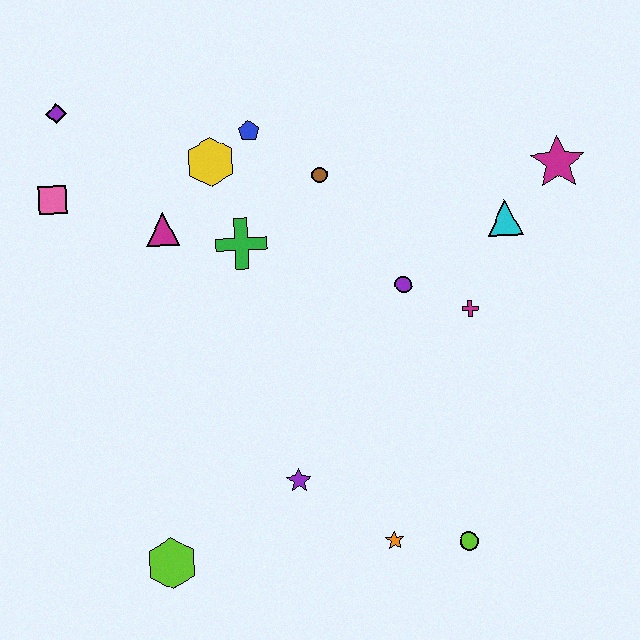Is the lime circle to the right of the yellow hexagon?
Yes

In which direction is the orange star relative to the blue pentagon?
The orange star is below the blue pentagon.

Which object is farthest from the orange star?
The purple diamond is farthest from the orange star.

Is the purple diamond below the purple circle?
No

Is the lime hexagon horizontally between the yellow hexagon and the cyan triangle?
No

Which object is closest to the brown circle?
The blue pentagon is closest to the brown circle.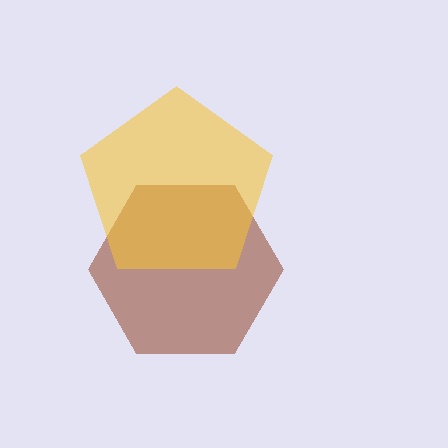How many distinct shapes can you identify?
There are 2 distinct shapes: a brown hexagon, a yellow pentagon.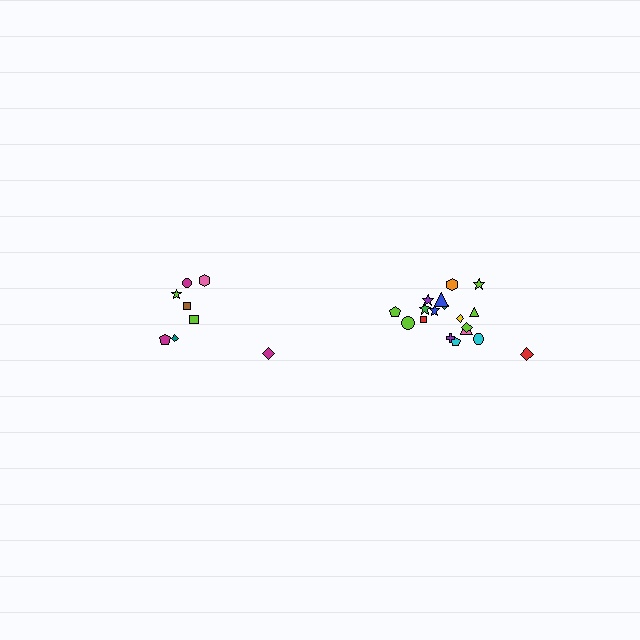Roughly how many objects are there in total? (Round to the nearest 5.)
Roughly 25 objects in total.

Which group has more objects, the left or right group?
The right group.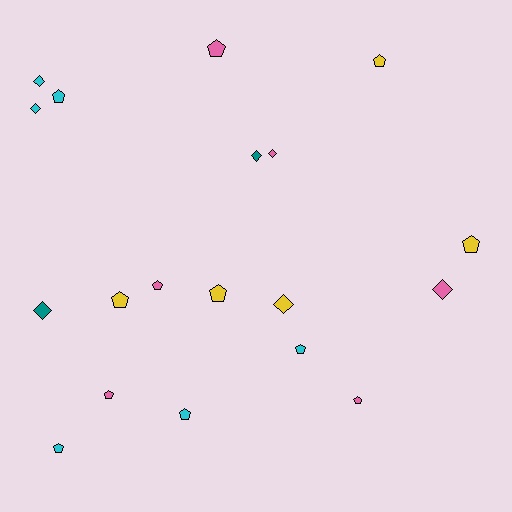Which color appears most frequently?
Cyan, with 6 objects.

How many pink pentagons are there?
There are 4 pink pentagons.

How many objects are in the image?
There are 19 objects.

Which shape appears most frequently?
Pentagon, with 12 objects.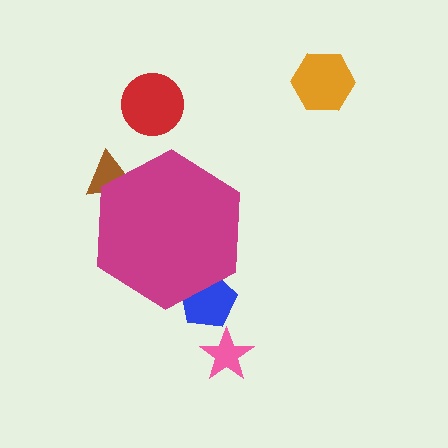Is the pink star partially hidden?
No, the pink star is fully visible.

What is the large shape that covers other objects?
A magenta hexagon.